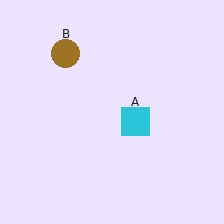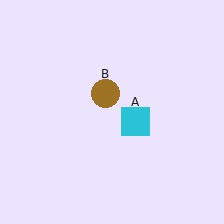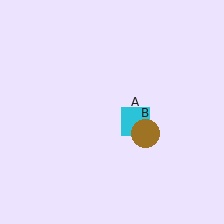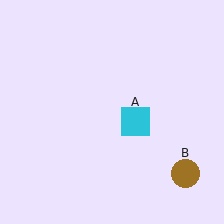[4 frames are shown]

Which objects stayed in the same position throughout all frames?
Cyan square (object A) remained stationary.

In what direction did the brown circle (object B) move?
The brown circle (object B) moved down and to the right.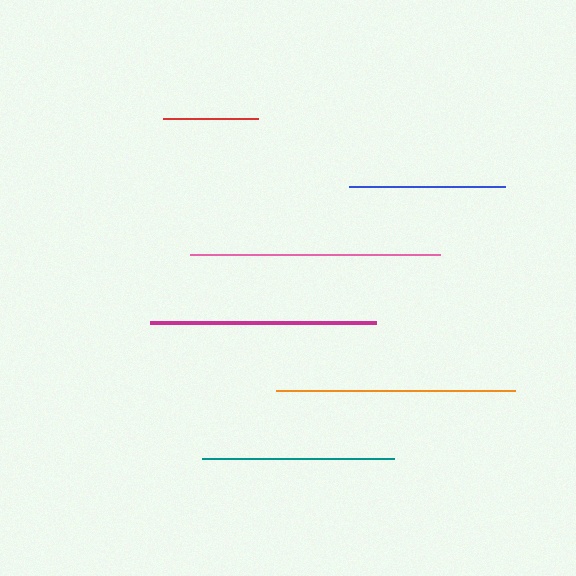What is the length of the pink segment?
The pink segment is approximately 250 pixels long.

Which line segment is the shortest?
The red line is the shortest at approximately 95 pixels.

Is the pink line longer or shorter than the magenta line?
The pink line is longer than the magenta line.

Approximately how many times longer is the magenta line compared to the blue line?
The magenta line is approximately 1.4 times the length of the blue line.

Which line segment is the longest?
The pink line is the longest at approximately 250 pixels.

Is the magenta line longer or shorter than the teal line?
The magenta line is longer than the teal line.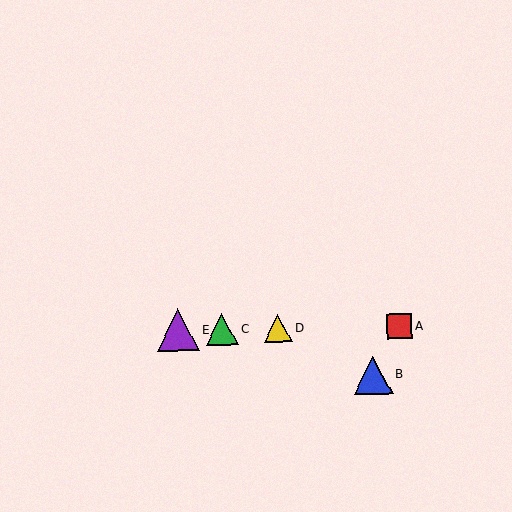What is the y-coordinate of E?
Object E is at y≈330.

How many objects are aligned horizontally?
4 objects (A, C, D, E) are aligned horizontally.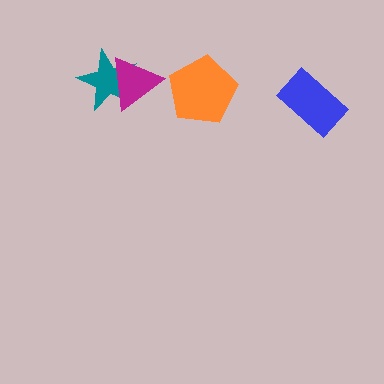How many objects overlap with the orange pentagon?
0 objects overlap with the orange pentagon.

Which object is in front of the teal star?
The magenta triangle is in front of the teal star.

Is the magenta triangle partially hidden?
No, no other shape covers it.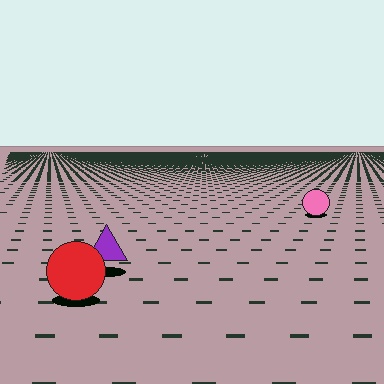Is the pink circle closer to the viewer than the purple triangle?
No. The purple triangle is closer — you can tell from the texture gradient: the ground texture is coarser near it.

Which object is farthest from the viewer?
The pink circle is farthest from the viewer. It appears smaller and the ground texture around it is denser.